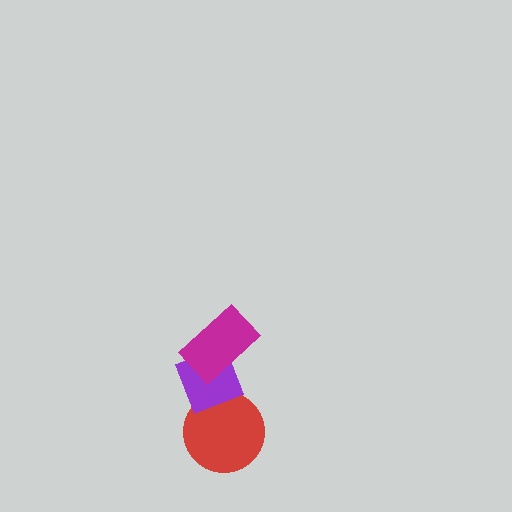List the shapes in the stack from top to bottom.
From top to bottom: the magenta rectangle, the purple diamond, the red circle.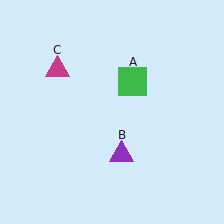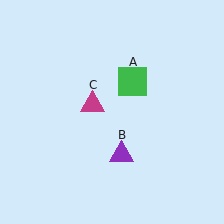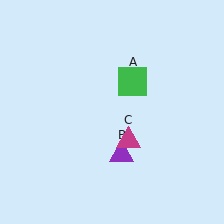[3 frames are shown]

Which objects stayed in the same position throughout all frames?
Green square (object A) and purple triangle (object B) remained stationary.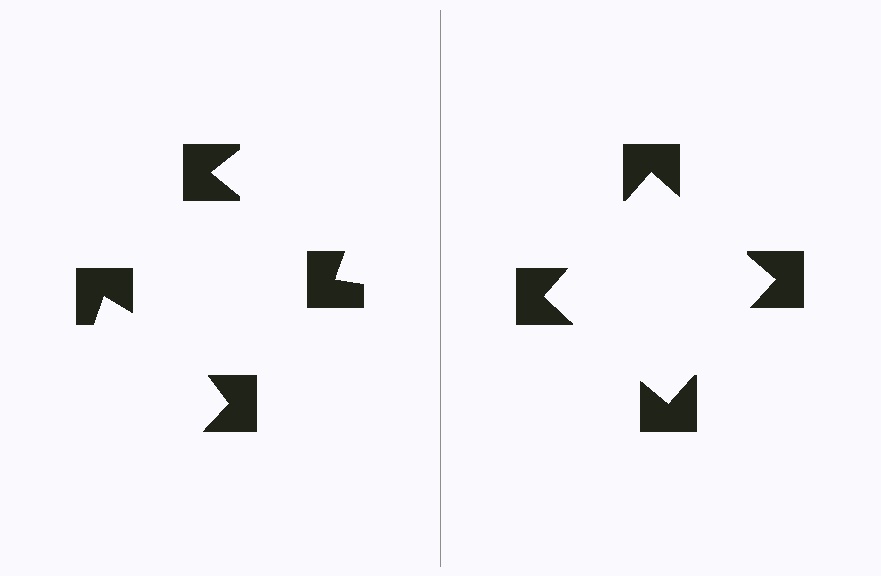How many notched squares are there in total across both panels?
8 — 4 on each side.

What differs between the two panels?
The notched squares are positioned identically on both sides; only the wedge orientations differ. On the right they align to a square; on the left they are misaligned.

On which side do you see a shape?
An illusory square appears on the right side. On the left side the wedge cuts are rotated, so no coherent shape forms.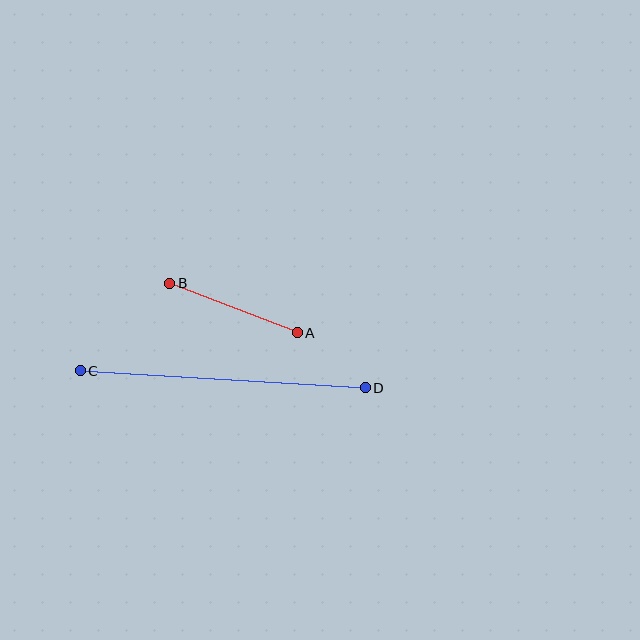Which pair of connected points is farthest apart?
Points C and D are farthest apart.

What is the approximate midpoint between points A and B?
The midpoint is at approximately (234, 308) pixels.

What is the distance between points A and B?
The distance is approximately 136 pixels.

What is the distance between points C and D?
The distance is approximately 285 pixels.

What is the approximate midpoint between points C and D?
The midpoint is at approximately (223, 379) pixels.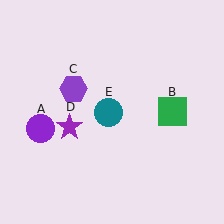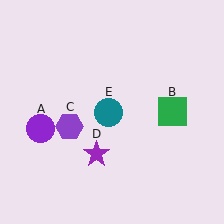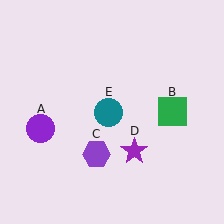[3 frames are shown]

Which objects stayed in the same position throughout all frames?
Purple circle (object A) and green square (object B) and teal circle (object E) remained stationary.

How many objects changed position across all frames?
2 objects changed position: purple hexagon (object C), purple star (object D).